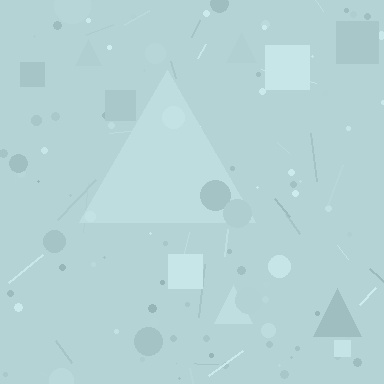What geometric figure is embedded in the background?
A triangle is embedded in the background.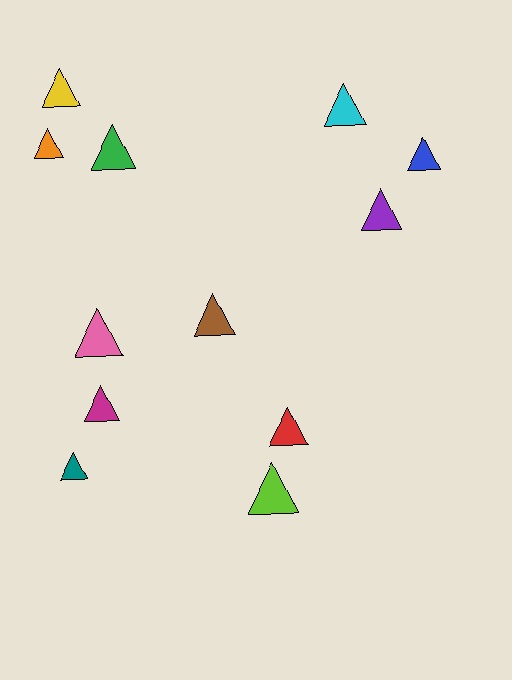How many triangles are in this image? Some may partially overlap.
There are 12 triangles.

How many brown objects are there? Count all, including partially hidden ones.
There is 1 brown object.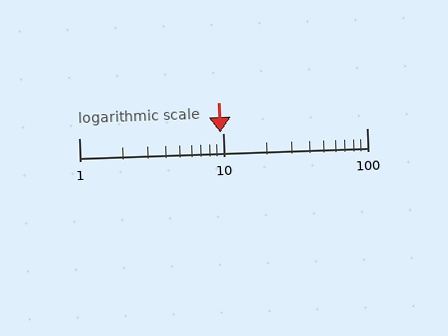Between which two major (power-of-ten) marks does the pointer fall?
The pointer is between 1 and 10.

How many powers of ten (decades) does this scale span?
The scale spans 2 decades, from 1 to 100.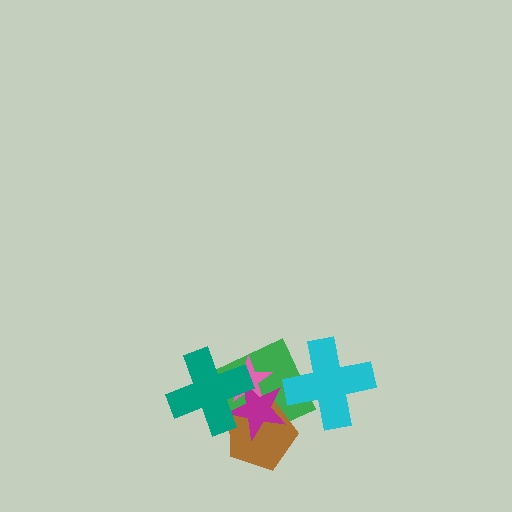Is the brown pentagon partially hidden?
Yes, it is partially covered by another shape.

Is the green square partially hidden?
Yes, it is partially covered by another shape.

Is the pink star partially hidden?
Yes, it is partially covered by another shape.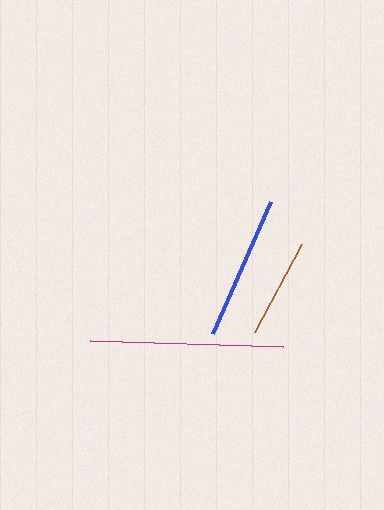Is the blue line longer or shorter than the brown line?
The blue line is longer than the brown line.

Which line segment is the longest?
The magenta line is the longest at approximately 193 pixels.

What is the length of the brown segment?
The brown segment is approximately 99 pixels long.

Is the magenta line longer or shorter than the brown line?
The magenta line is longer than the brown line.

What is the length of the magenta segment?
The magenta segment is approximately 193 pixels long.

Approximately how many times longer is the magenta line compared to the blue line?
The magenta line is approximately 1.3 times the length of the blue line.